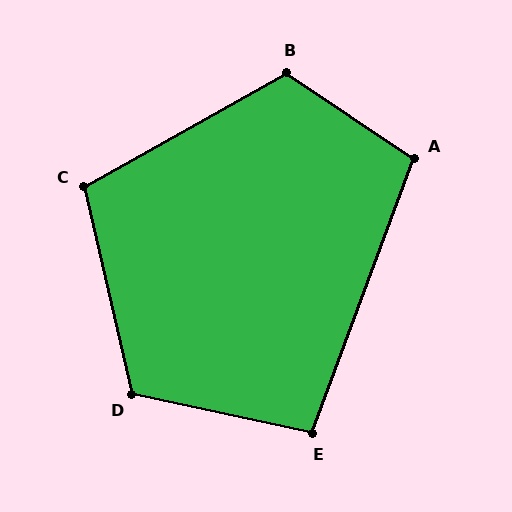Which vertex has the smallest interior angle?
E, at approximately 98 degrees.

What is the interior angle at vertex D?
Approximately 115 degrees (obtuse).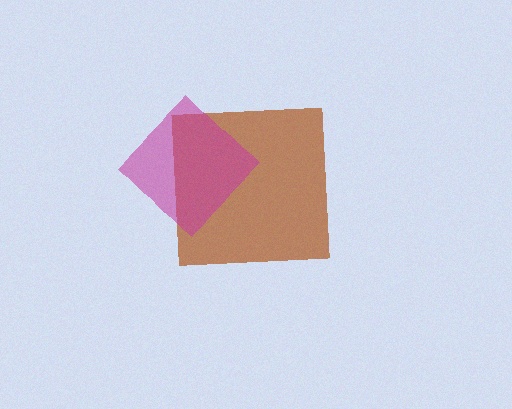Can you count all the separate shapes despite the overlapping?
Yes, there are 2 separate shapes.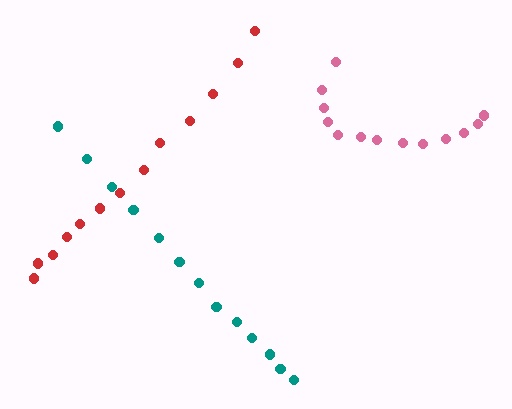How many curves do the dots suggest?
There are 3 distinct paths.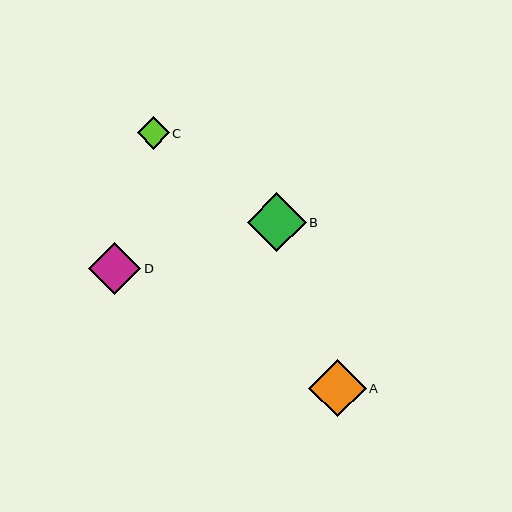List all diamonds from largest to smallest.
From largest to smallest: B, A, D, C.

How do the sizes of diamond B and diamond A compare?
Diamond B and diamond A are approximately the same size.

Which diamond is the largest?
Diamond B is the largest with a size of approximately 58 pixels.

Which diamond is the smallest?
Diamond C is the smallest with a size of approximately 32 pixels.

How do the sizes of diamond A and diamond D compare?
Diamond A and diamond D are approximately the same size.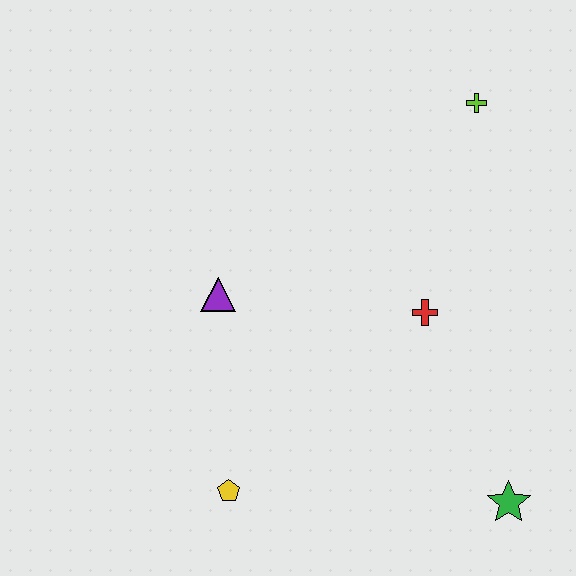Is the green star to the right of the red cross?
Yes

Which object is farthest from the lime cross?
The yellow pentagon is farthest from the lime cross.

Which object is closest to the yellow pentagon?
The purple triangle is closest to the yellow pentagon.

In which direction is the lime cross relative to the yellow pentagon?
The lime cross is above the yellow pentagon.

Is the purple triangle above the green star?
Yes